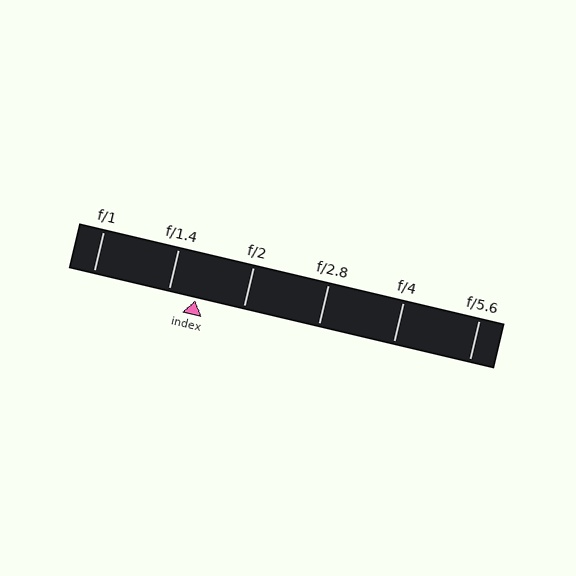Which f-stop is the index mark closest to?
The index mark is closest to f/1.4.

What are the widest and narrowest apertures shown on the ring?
The widest aperture shown is f/1 and the narrowest is f/5.6.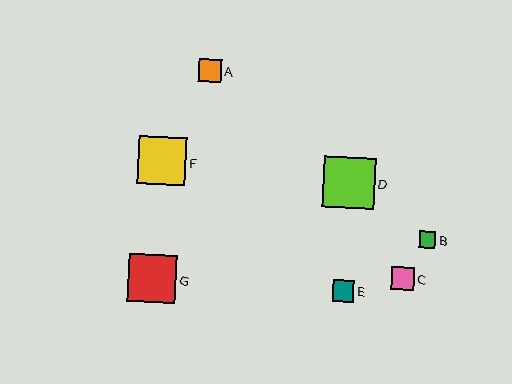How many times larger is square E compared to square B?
Square E is approximately 1.3 times the size of square B.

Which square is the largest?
Square D is the largest with a size of approximately 51 pixels.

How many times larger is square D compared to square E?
Square D is approximately 2.4 times the size of square E.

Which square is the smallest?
Square B is the smallest with a size of approximately 17 pixels.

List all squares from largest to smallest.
From largest to smallest: D, G, F, A, C, E, B.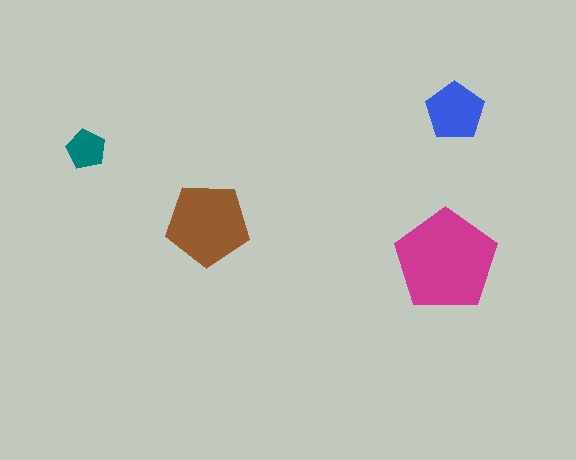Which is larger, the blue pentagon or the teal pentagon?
The blue one.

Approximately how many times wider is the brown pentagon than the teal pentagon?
About 2 times wider.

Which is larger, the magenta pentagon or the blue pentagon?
The magenta one.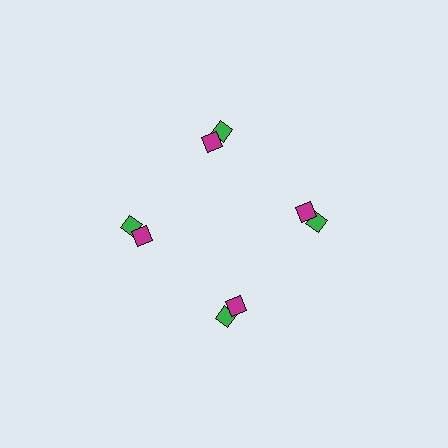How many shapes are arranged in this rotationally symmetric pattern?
There are 8 shapes, arranged in 4 groups of 2.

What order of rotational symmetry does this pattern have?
This pattern has 4-fold rotational symmetry.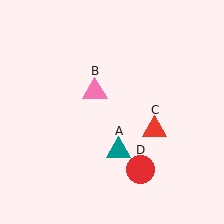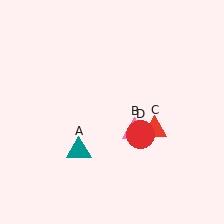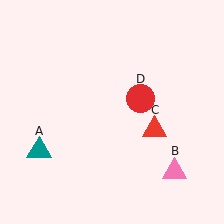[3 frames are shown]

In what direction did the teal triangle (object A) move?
The teal triangle (object A) moved left.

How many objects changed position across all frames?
3 objects changed position: teal triangle (object A), pink triangle (object B), red circle (object D).